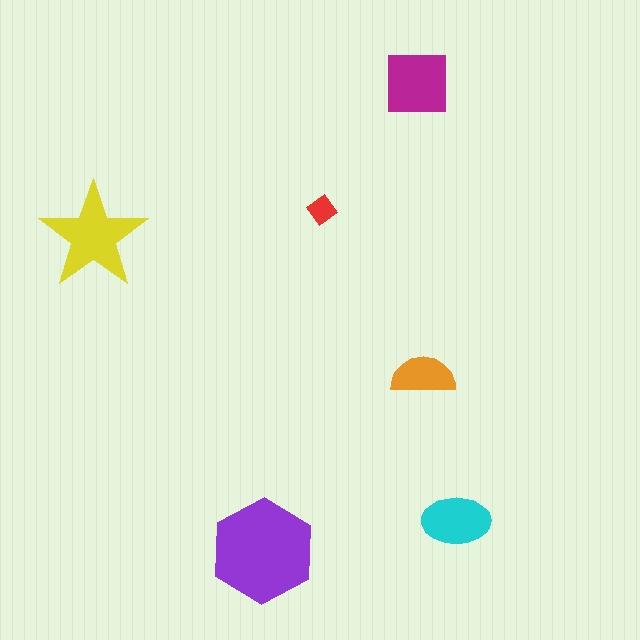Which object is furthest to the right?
The cyan ellipse is rightmost.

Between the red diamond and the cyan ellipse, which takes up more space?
The cyan ellipse.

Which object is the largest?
The purple hexagon.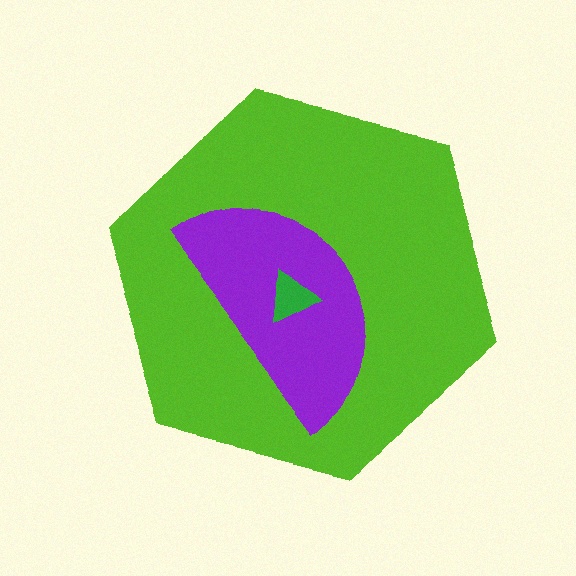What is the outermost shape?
The lime hexagon.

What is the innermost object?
The green triangle.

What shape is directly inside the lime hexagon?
The purple semicircle.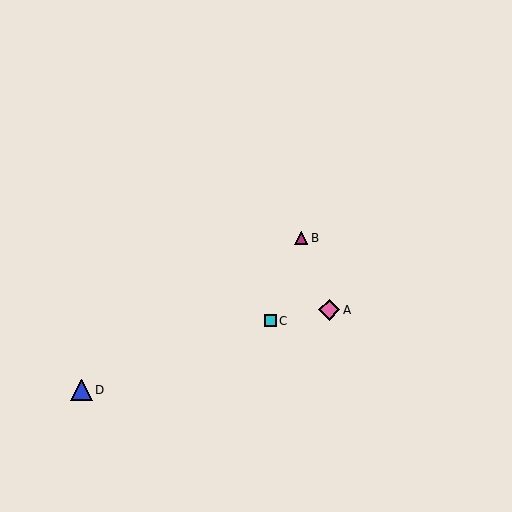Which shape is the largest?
The blue triangle (labeled D) is the largest.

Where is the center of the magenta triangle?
The center of the magenta triangle is at (301, 238).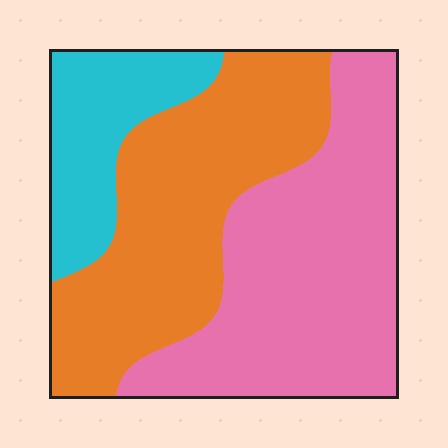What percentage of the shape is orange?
Orange takes up between a third and a half of the shape.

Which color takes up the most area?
Pink, at roughly 45%.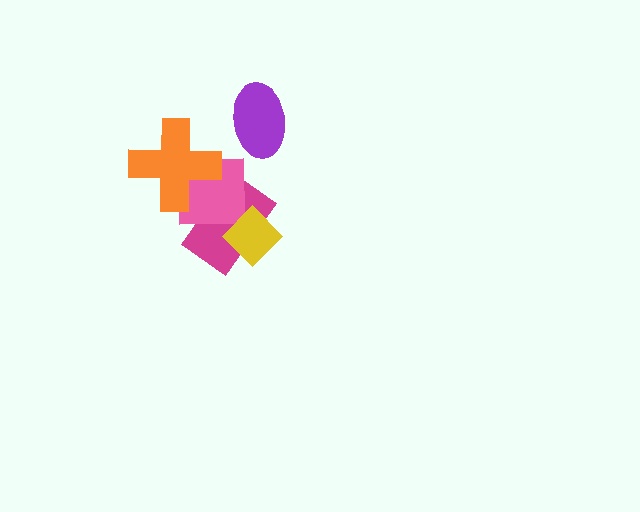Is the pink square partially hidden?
Yes, it is partially covered by another shape.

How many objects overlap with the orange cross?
2 objects overlap with the orange cross.